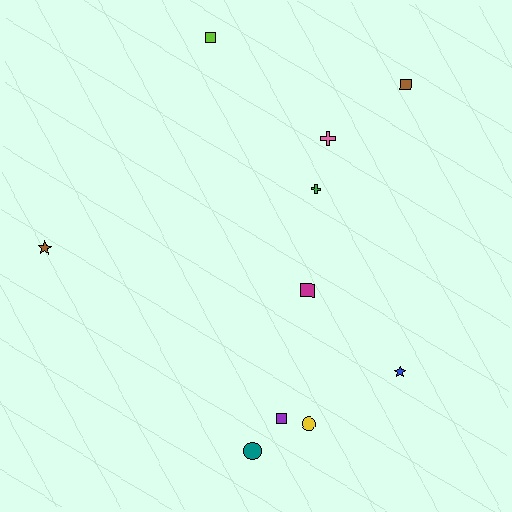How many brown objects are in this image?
There are 2 brown objects.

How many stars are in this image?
There are 2 stars.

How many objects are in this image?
There are 10 objects.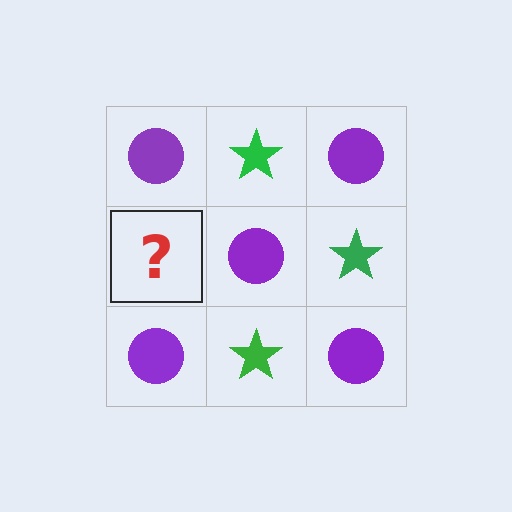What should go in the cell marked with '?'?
The missing cell should contain a green star.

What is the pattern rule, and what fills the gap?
The rule is that it alternates purple circle and green star in a checkerboard pattern. The gap should be filled with a green star.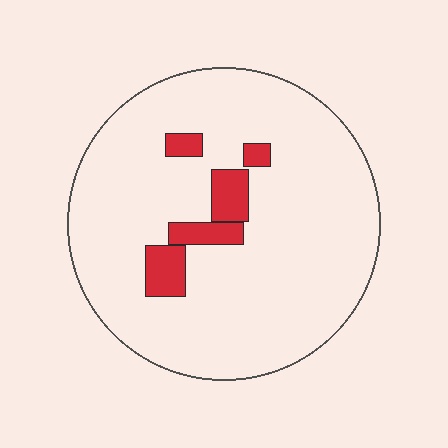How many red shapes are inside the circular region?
5.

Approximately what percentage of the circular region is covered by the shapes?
Approximately 10%.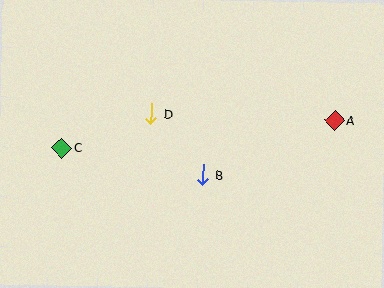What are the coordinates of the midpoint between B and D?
The midpoint between B and D is at (177, 144).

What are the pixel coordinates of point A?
Point A is at (335, 120).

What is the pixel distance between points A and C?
The distance between A and C is 274 pixels.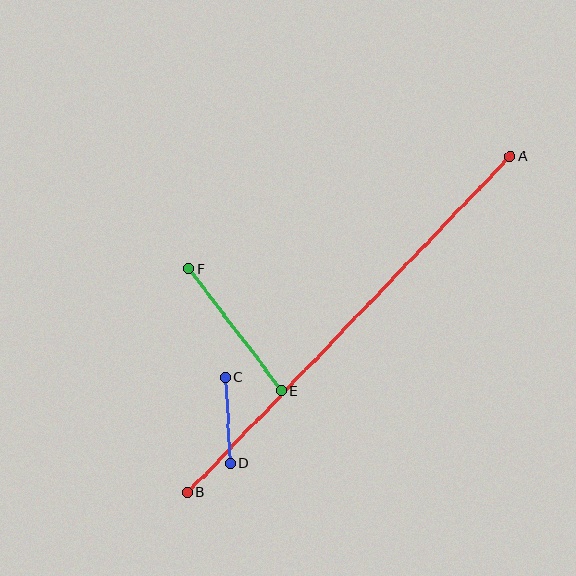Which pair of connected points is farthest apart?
Points A and B are farthest apart.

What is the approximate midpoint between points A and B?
The midpoint is at approximately (349, 324) pixels.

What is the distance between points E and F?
The distance is approximately 153 pixels.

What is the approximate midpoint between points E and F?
The midpoint is at approximately (235, 330) pixels.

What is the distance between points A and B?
The distance is approximately 466 pixels.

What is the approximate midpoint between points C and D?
The midpoint is at approximately (228, 420) pixels.